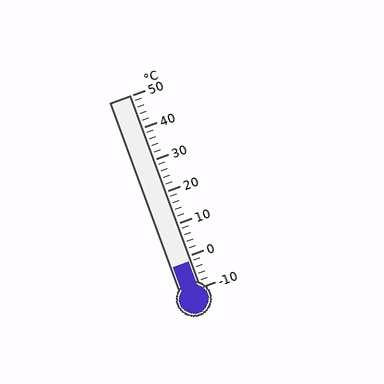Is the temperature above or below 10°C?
The temperature is below 10°C.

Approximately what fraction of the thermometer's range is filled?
The thermometer is filled to approximately 15% of its range.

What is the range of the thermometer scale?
The thermometer scale ranges from -10°C to 50°C.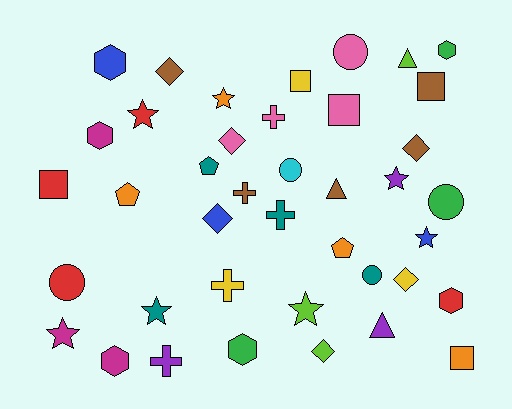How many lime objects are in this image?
There are 3 lime objects.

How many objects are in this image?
There are 40 objects.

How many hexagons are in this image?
There are 6 hexagons.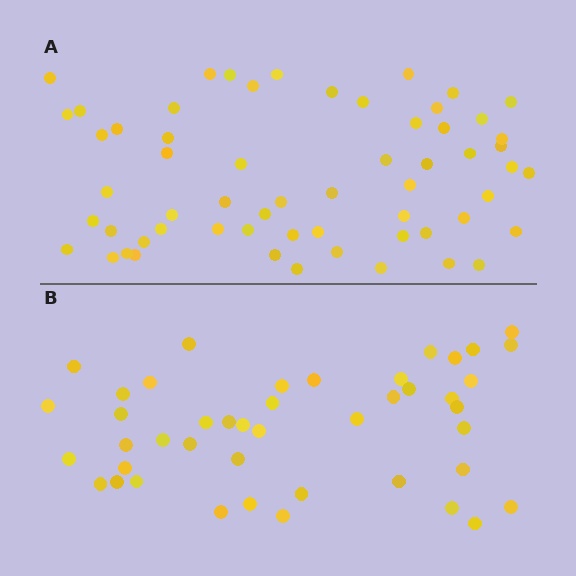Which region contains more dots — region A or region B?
Region A (the top region) has more dots.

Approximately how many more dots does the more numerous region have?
Region A has approximately 15 more dots than region B.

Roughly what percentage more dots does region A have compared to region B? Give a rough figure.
About 35% more.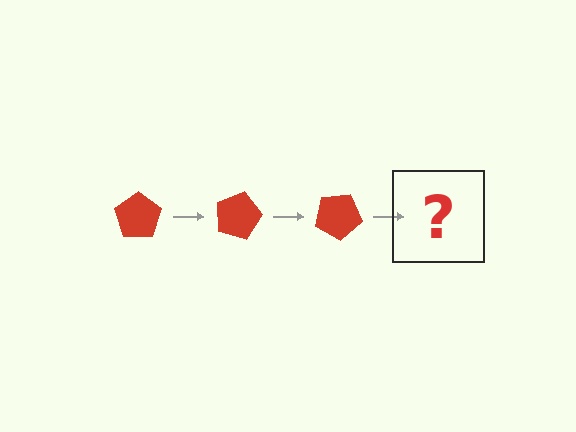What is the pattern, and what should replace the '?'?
The pattern is that the pentagon rotates 15 degrees each step. The '?' should be a red pentagon rotated 45 degrees.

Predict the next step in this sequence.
The next step is a red pentagon rotated 45 degrees.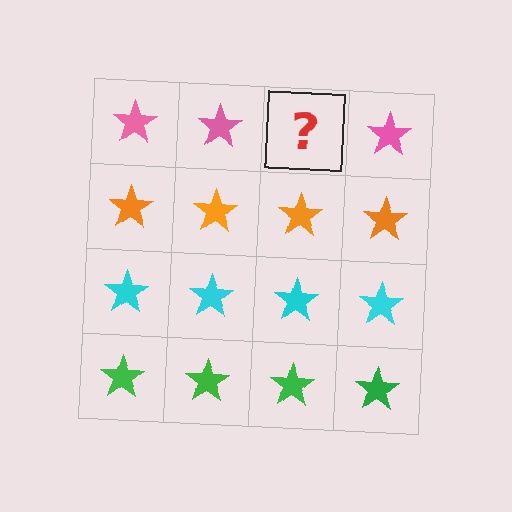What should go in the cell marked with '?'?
The missing cell should contain a pink star.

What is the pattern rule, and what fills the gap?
The rule is that each row has a consistent color. The gap should be filled with a pink star.